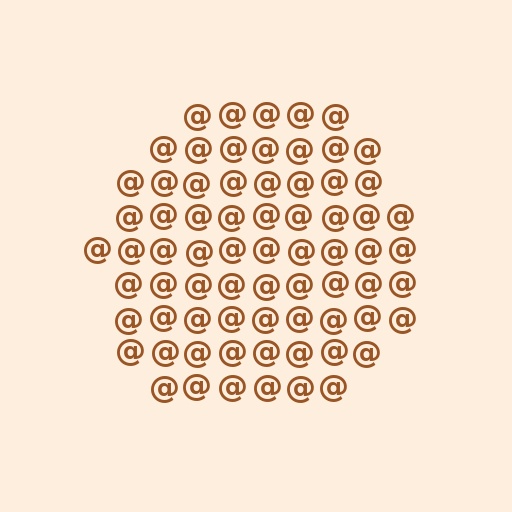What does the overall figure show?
The overall figure shows a circle.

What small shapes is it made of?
It is made of small at signs.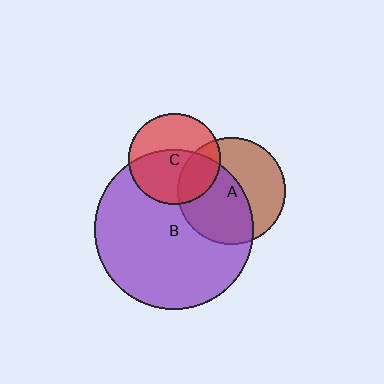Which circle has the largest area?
Circle B (purple).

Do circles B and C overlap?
Yes.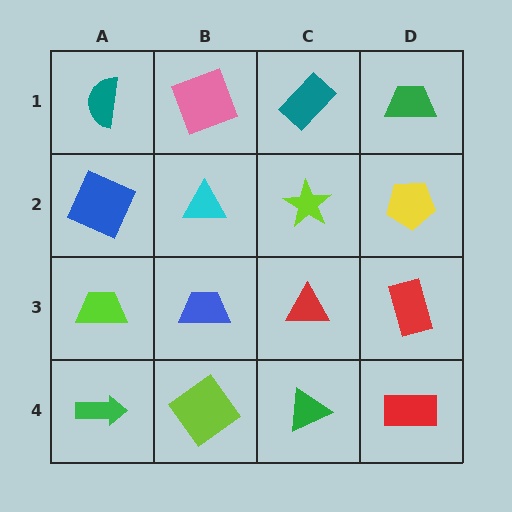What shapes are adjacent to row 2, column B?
A pink square (row 1, column B), a blue trapezoid (row 3, column B), a blue square (row 2, column A), a lime star (row 2, column C).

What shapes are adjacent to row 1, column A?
A blue square (row 2, column A), a pink square (row 1, column B).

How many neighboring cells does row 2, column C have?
4.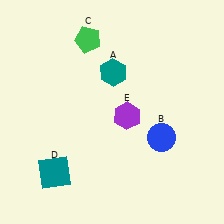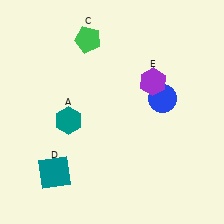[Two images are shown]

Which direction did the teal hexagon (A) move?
The teal hexagon (A) moved down.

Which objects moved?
The objects that moved are: the teal hexagon (A), the blue circle (B), the purple hexagon (E).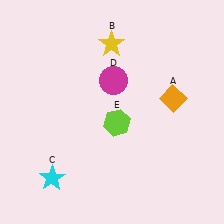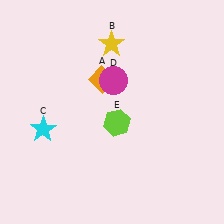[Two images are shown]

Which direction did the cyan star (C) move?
The cyan star (C) moved up.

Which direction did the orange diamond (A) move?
The orange diamond (A) moved left.